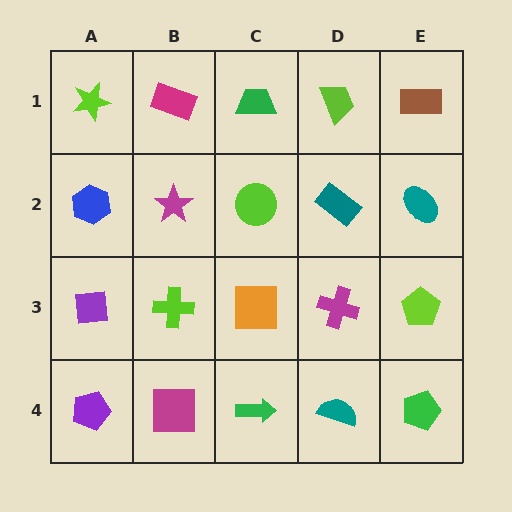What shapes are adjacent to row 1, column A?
A blue hexagon (row 2, column A), a magenta rectangle (row 1, column B).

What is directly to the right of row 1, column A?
A magenta rectangle.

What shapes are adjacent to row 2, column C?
A green trapezoid (row 1, column C), an orange square (row 3, column C), a magenta star (row 2, column B), a teal rectangle (row 2, column D).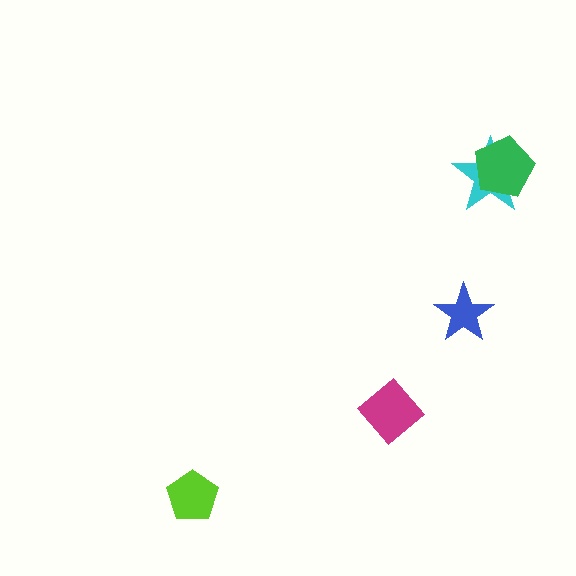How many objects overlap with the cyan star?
1 object overlaps with the cyan star.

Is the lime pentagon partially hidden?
No, no other shape covers it.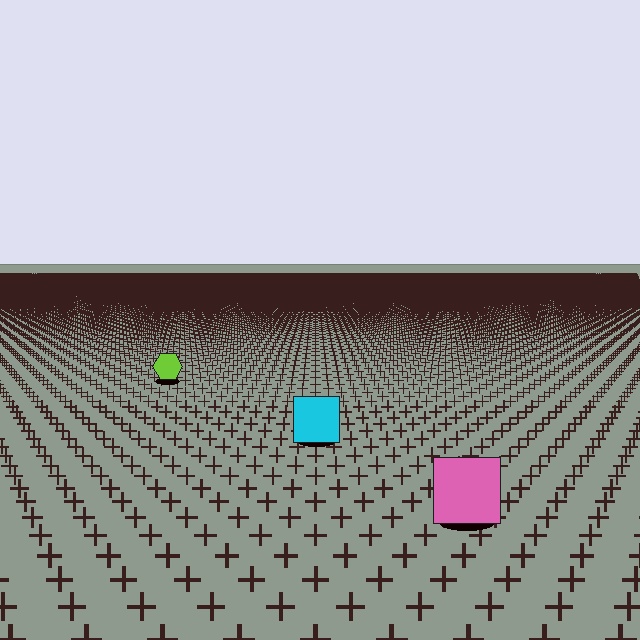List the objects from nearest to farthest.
From nearest to farthest: the pink square, the cyan square, the lime hexagon.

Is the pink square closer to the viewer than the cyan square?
Yes. The pink square is closer — you can tell from the texture gradient: the ground texture is coarser near it.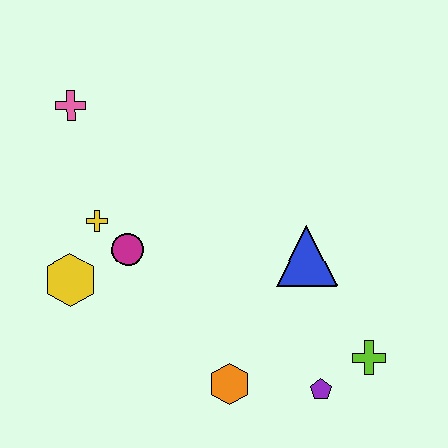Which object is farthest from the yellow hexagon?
The lime cross is farthest from the yellow hexagon.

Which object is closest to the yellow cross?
The magenta circle is closest to the yellow cross.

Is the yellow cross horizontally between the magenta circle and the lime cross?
No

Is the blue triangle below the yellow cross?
Yes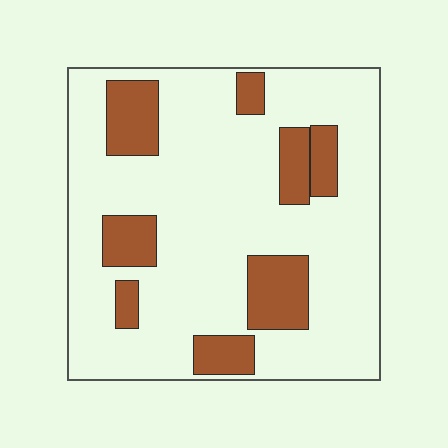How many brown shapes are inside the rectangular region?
8.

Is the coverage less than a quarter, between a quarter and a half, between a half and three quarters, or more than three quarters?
Less than a quarter.